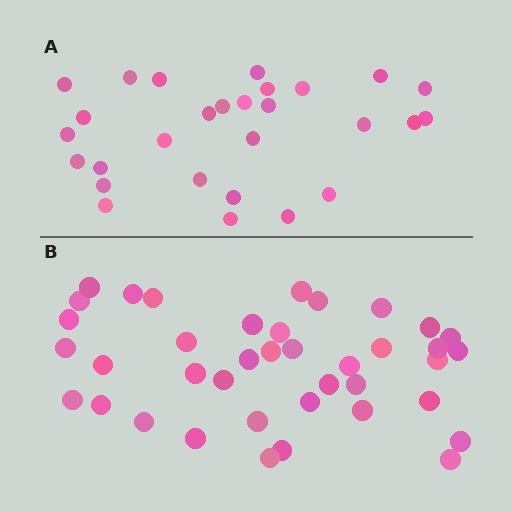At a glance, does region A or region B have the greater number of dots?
Region B (the bottom region) has more dots.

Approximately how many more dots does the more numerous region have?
Region B has roughly 12 or so more dots than region A.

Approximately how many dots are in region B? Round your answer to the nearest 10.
About 40 dots. (The exact count is 39, which rounds to 40.)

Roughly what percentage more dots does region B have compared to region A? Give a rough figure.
About 40% more.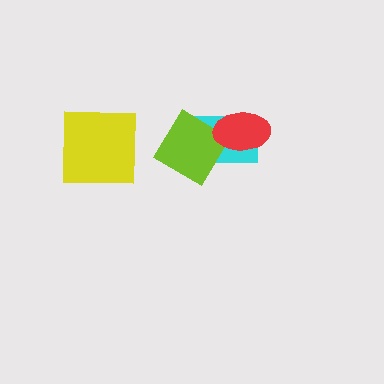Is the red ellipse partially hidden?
No, no other shape covers it.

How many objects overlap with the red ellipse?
2 objects overlap with the red ellipse.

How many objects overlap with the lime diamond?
2 objects overlap with the lime diamond.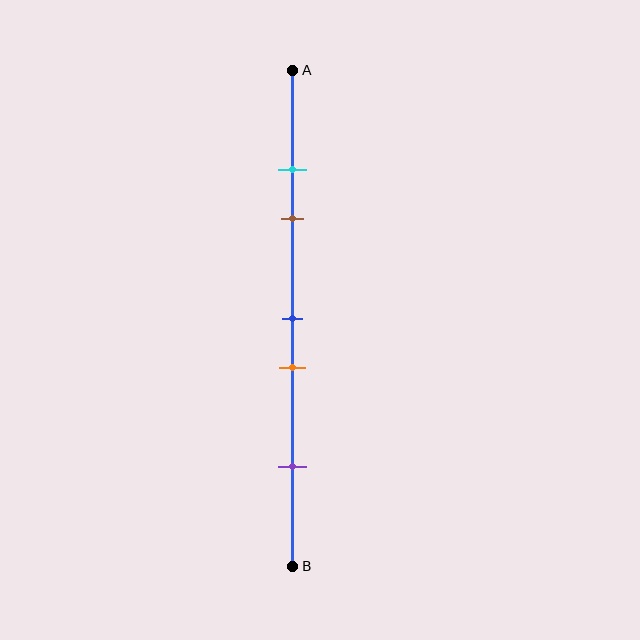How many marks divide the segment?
There are 5 marks dividing the segment.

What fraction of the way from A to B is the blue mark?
The blue mark is approximately 50% (0.5) of the way from A to B.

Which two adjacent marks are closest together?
The cyan and brown marks are the closest adjacent pair.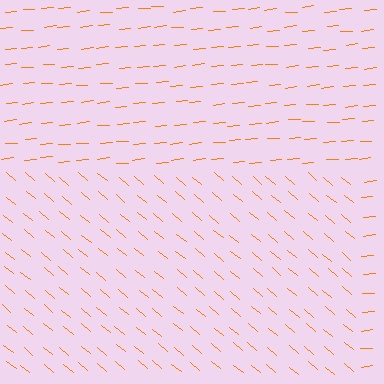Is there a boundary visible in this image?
Yes, there is a texture boundary formed by a change in line orientation.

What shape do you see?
I see a rectangle.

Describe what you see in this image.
The image is filled with small orange line segments. A rectangle region in the image has lines oriented differently from the surrounding lines, creating a visible texture boundary.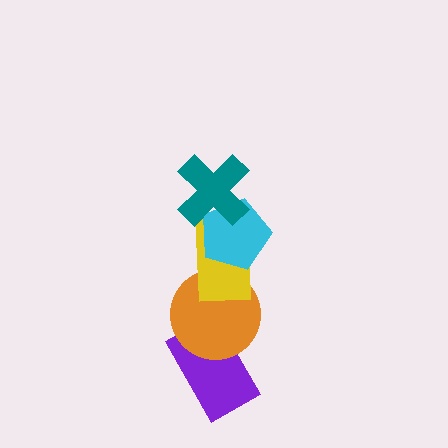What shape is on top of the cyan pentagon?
The teal cross is on top of the cyan pentagon.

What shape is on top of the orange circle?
The yellow rectangle is on top of the orange circle.